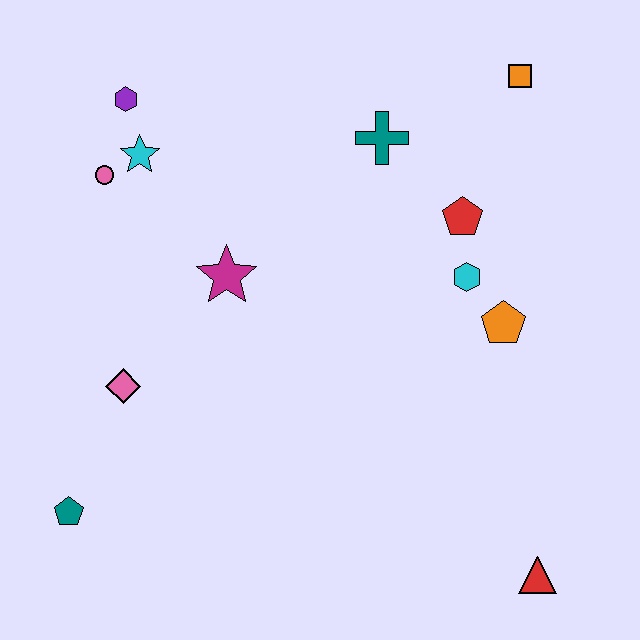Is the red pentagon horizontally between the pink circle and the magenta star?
No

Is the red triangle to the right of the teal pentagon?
Yes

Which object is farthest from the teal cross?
The teal pentagon is farthest from the teal cross.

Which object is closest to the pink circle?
The cyan star is closest to the pink circle.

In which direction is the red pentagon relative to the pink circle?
The red pentagon is to the right of the pink circle.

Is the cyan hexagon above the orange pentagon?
Yes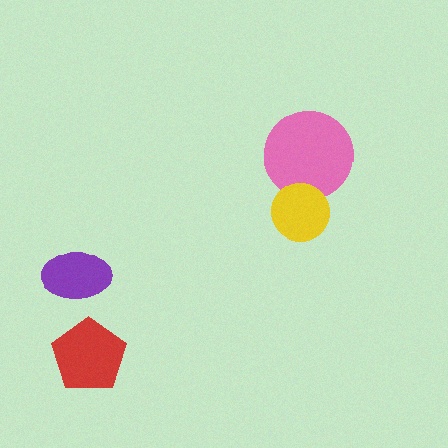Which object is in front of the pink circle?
The yellow circle is in front of the pink circle.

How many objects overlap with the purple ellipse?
0 objects overlap with the purple ellipse.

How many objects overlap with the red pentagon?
0 objects overlap with the red pentagon.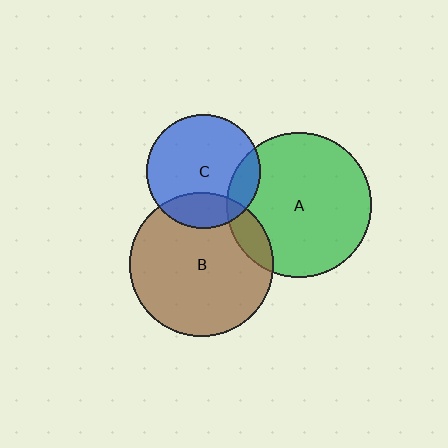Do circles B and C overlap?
Yes.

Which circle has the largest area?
Circle A (green).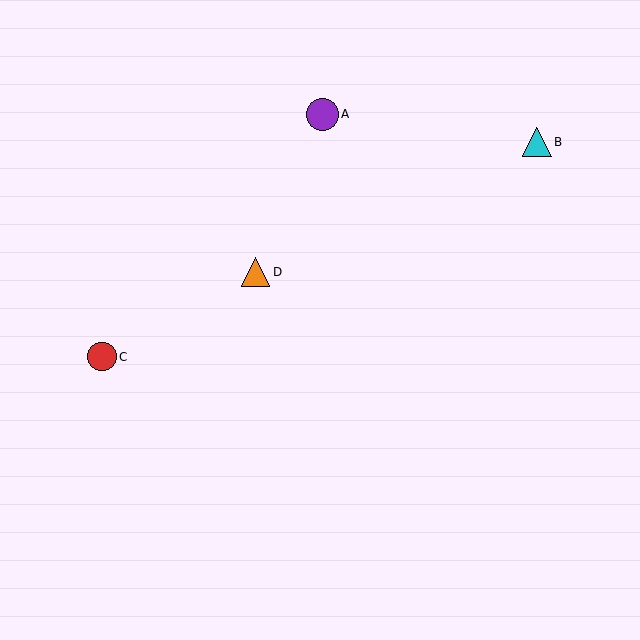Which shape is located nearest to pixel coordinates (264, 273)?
The orange triangle (labeled D) at (255, 272) is nearest to that location.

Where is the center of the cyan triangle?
The center of the cyan triangle is at (537, 142).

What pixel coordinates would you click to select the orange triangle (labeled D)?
Click at (255, 272) to select the orange triangle D.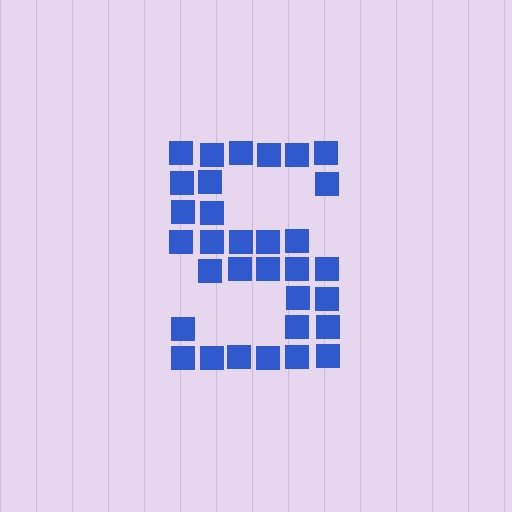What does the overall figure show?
The overall figure shows the letter S.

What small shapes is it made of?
It is made of small squares.